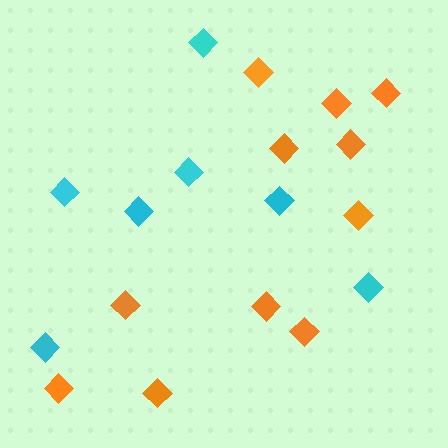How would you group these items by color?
There are 2 groups: one group of orange diamonds (11) and one group of cyan diamonds (7).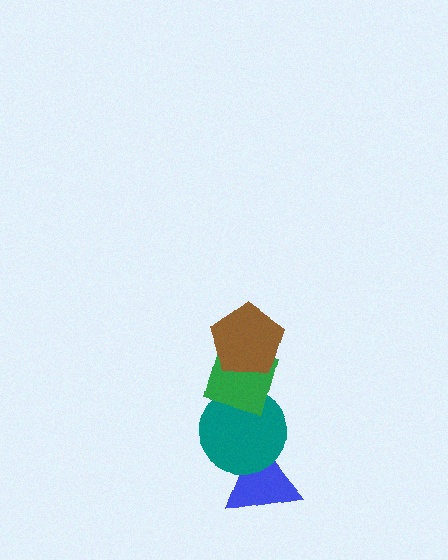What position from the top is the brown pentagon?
The brown pentagon is 1st from the top.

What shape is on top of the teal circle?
The green diamond is on top of the teal circle.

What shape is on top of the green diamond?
The brown pentagon is on top of the green diamond.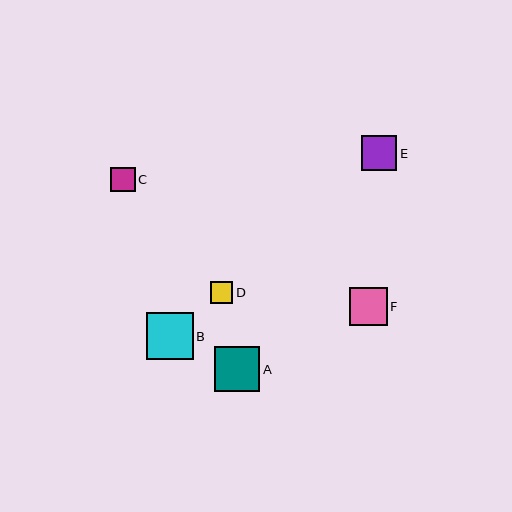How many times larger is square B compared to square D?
Square B is approximately 2.1 times the size of square D.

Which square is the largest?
Square B is the largest with a size of approximately 47 pixels.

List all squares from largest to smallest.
From largest to smallest: B, A, F, E, C, D.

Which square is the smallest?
Square D is the smallest with a size of approximately 22 pixels.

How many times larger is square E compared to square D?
Square E is approximately 1.6 times the size of square D.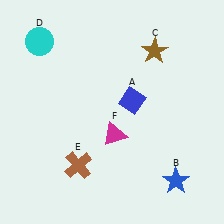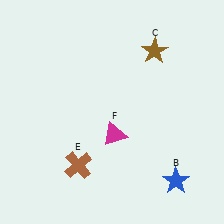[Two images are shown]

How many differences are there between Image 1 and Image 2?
There are 2 differences between the two images.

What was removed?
The cyan circle (D), the blue diamond (A) were removed in Image 2.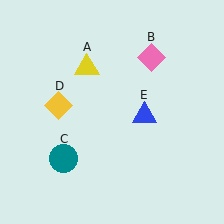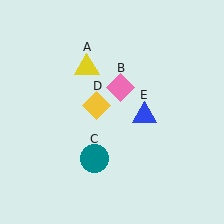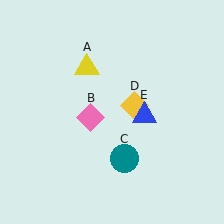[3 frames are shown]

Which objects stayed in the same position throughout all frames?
Yellow triangle (object A) and blue triangle (object E) remained stationary.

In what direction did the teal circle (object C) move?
The teal circle (object C) moved right.